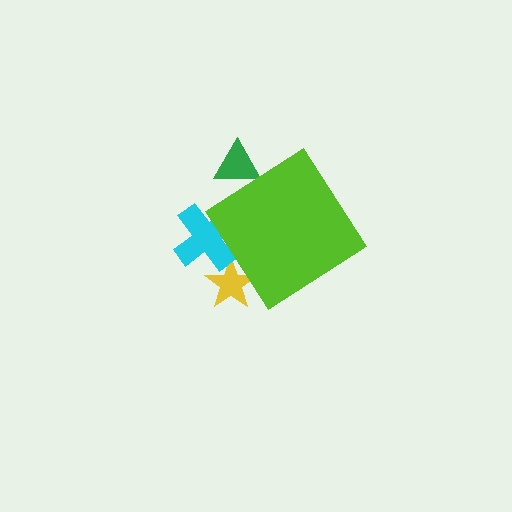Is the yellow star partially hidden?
Yes, the yellow star is partially hidden behind the lime diamond.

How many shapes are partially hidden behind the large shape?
3 shapes are partially hidden.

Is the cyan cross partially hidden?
Yes, the cyan cross is partially hidden behind the lime diamond.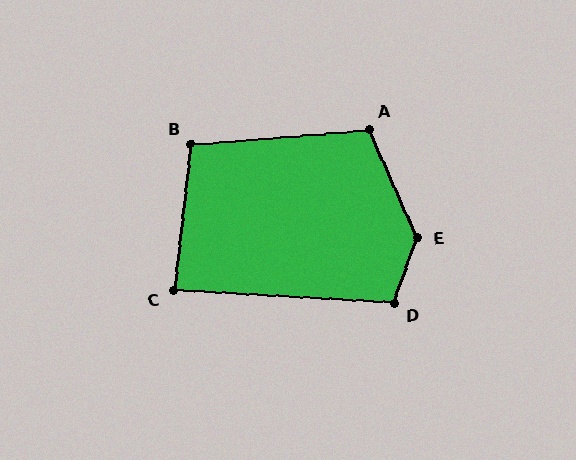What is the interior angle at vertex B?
Approximately 102 degrees (obtuse).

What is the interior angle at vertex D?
Approximately 106 degrees (obtuse).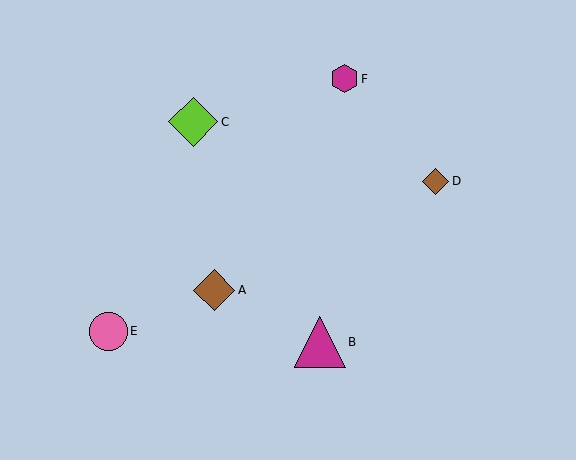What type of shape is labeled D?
Shape D is a brown diamond.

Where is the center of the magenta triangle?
The center of the magenta triangle is at (320, 342).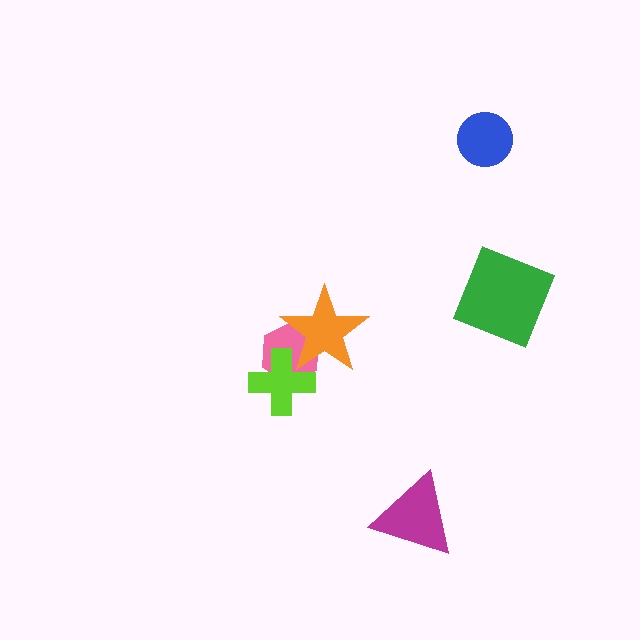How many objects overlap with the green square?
0 objects overlap with the green square.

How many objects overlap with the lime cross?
2 objects overlap with the lime cross.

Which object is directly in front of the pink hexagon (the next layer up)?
The lime cross is directly in front of the pink hexagon.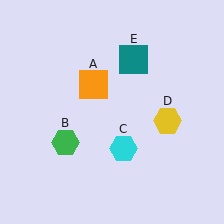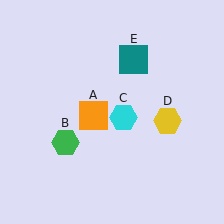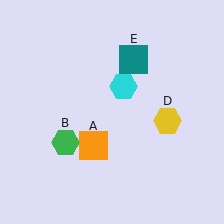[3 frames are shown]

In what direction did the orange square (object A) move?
The orange square (object A) moved down.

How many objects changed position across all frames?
2 objects changed position: orange square (object A), cyan hexagon (object C).